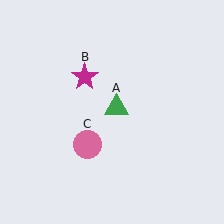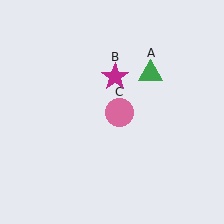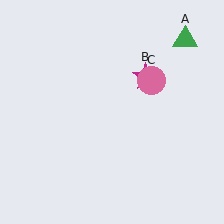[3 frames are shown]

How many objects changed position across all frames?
3 objects changed position: green triangle (object A), magenta star (object B), pink circle (object C).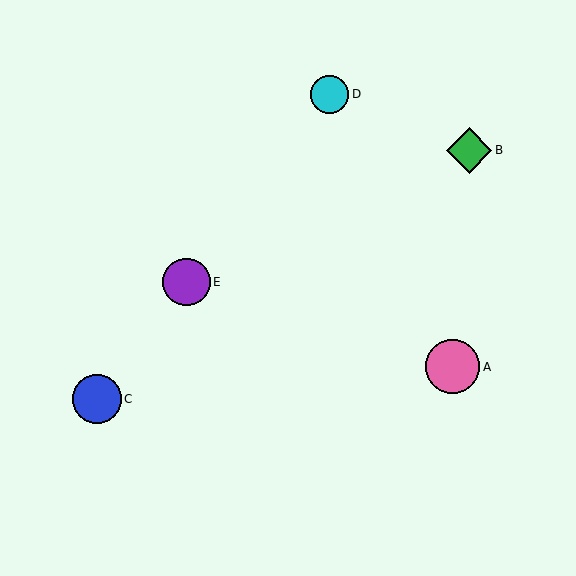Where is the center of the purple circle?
The center of the purple circle is at (186, 282).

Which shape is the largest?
The pink circle (labeled A) is the largest.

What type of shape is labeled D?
Shape D is a cyan circle.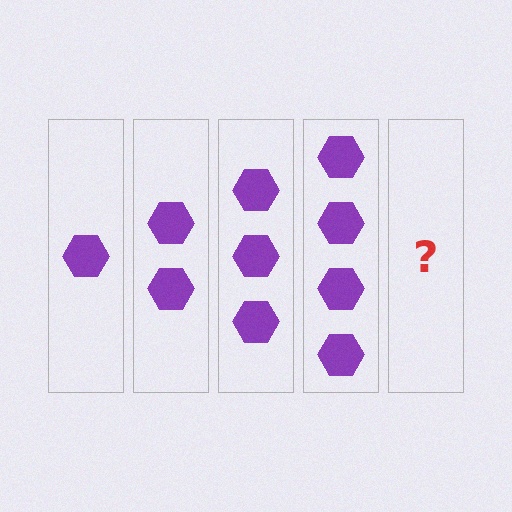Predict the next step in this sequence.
The next step is 5 hexagons.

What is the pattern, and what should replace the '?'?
The pattern is that each step adds one more hexagon. The '?' should be 5 hexagons.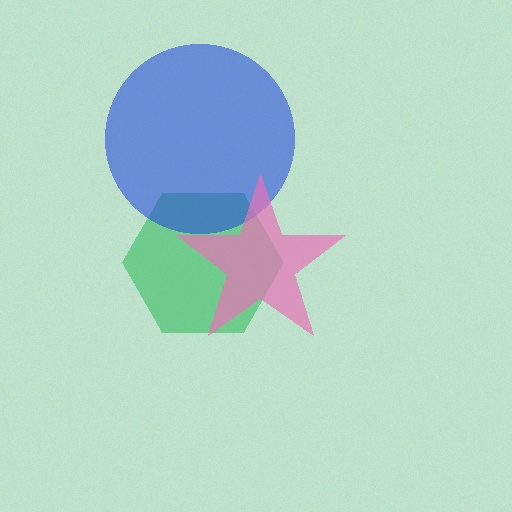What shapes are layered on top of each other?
The layered shapes are: a green hexagon, a blue circle, a pink star.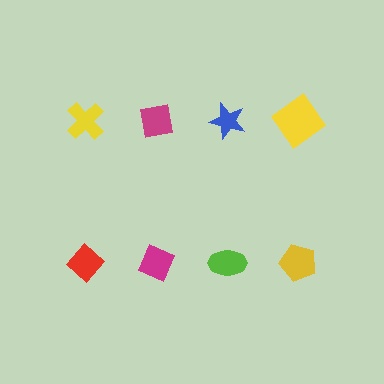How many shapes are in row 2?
4 shapes.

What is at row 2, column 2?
A magenta diamond.